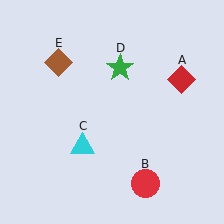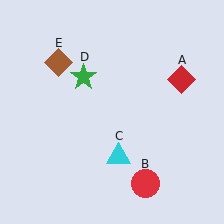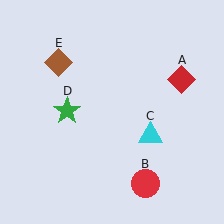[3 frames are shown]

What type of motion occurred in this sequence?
The cyan triangle (object C), green star (object D) rotated counterclockwise around the center of the scene.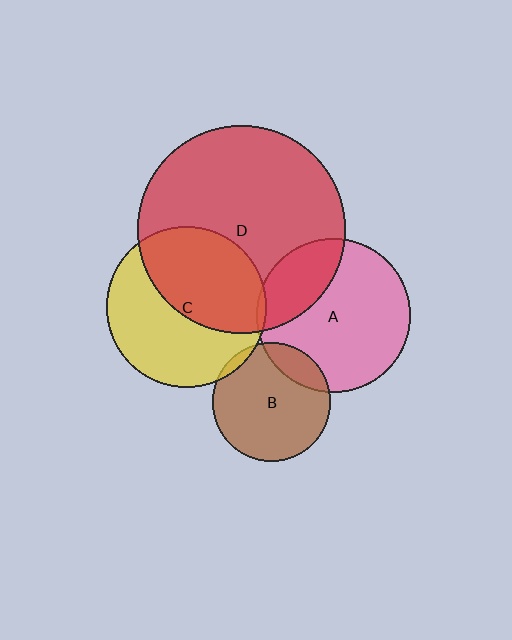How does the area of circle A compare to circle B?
Approximately 1.7 times.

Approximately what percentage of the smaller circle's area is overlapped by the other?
Approximately 5%.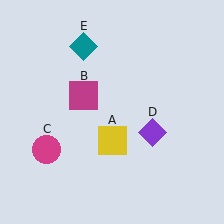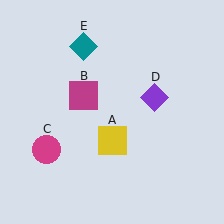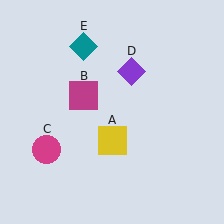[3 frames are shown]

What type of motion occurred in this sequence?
The purple diamond (object D) rotated counterclockwise around the center of the scene.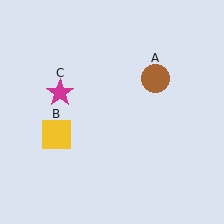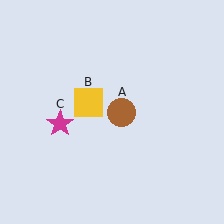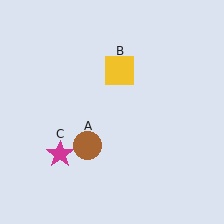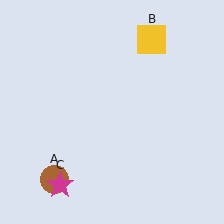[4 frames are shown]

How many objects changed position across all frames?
3 objects changed position: brown circle (object A), yellow square (object B), magenta star (object C).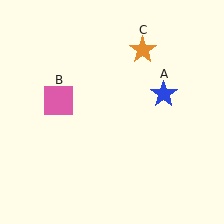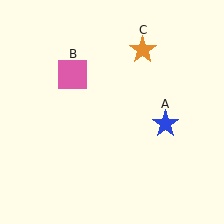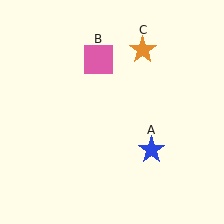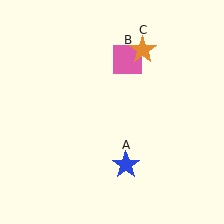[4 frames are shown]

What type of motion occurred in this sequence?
The blue star (object A), pink square (object B) rotated clockwise around the center of the scene.